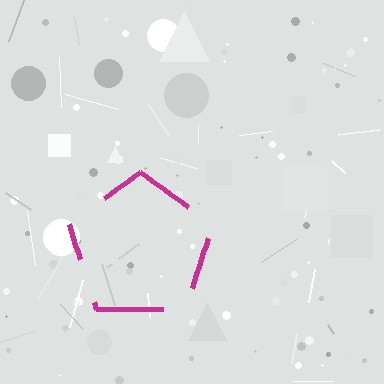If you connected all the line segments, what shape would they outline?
They would outline a pentagon.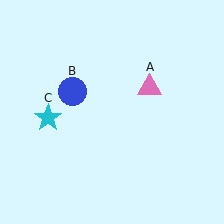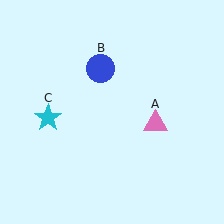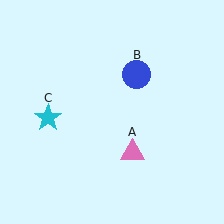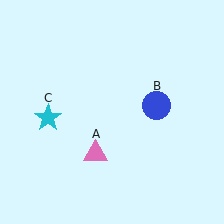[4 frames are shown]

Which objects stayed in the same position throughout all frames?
Cyan star (object C) remained stationary.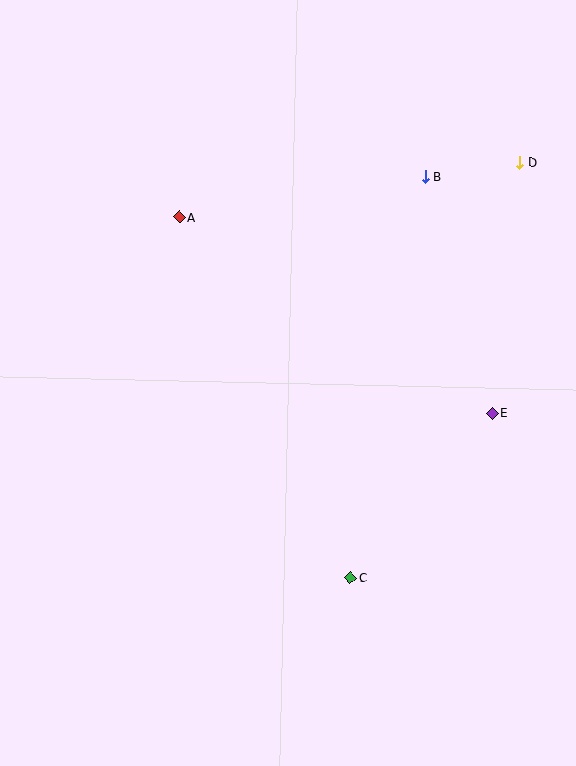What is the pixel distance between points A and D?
The distance between A and D is 345 pixels.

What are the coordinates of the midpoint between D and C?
The midpoint between D and C is at (435, 370).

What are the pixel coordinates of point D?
Point D is at (520, 163).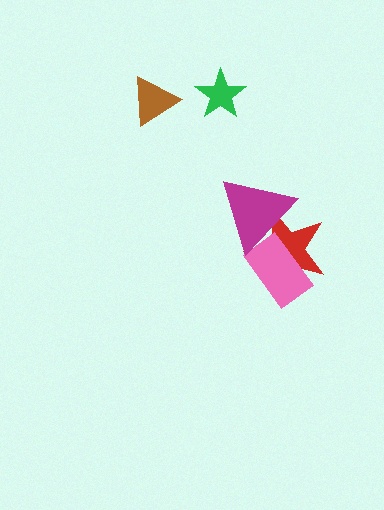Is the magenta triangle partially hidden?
No, no other shape covers it.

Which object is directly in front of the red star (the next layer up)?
The pink rectangle is directly in front of the red star.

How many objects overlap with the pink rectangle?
2 objects overlap with the pink rectangle.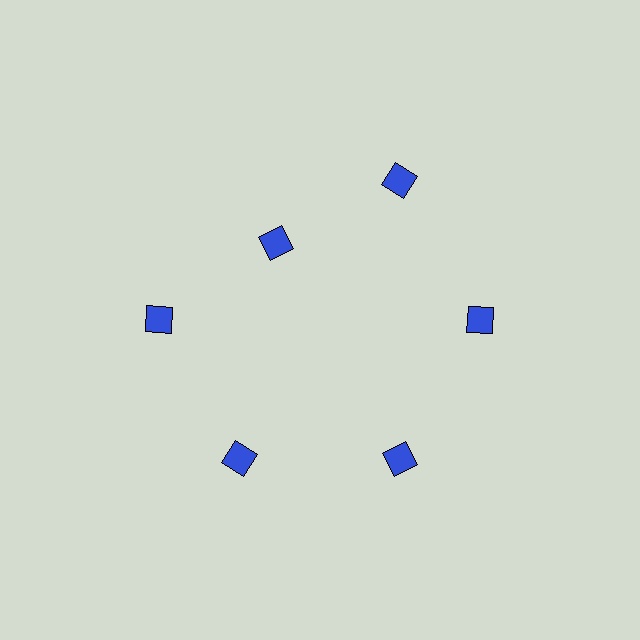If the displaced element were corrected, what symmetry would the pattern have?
It would have 6-fold rotational symmetry — the pattern would map onto itself every 60 degrees.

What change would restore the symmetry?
The symmetry would be restored by moving it outward, back onto the ring so that all 6 diamonds sit at equal angles and equal distance from the center.